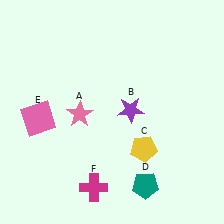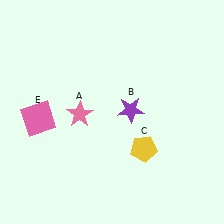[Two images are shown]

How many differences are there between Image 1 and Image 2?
There are 2 differences between the two images.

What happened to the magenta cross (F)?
The magenta cross (F) was removed in Image 2. It was in the bottom-left area of Image 1.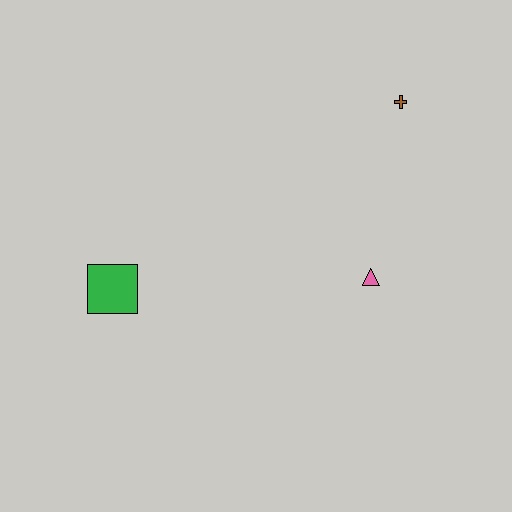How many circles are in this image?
There are no circles.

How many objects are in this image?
There are 3 objects.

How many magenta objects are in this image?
There are no magenta objects.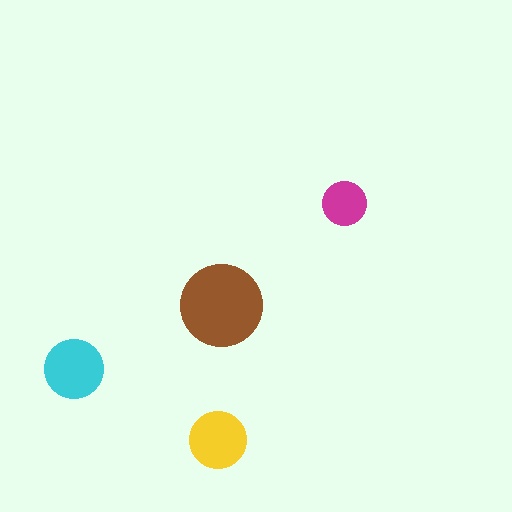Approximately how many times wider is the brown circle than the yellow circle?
About 1.5 times wider.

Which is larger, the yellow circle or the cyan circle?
The cyan one.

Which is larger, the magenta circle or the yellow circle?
The yellow one.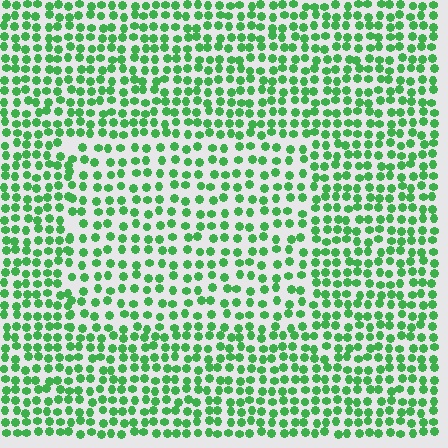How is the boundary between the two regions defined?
The boundary is defined by a change in element density (approximately 1.4x ratio). All elements are the same color, size, and shape.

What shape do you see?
I see a rectangle.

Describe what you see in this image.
The image contains small green elements arranged at two different densities. A rectangle-shaped region is visible where the elements are less densely packed than the surrounding area.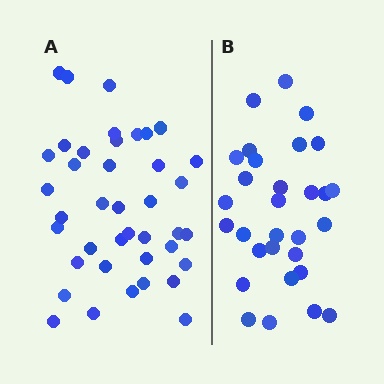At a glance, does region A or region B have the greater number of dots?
Region A (the left region) has more dots.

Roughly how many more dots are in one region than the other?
Region A has roughly 10 or so more dots than region B.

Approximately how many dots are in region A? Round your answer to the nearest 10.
About 40 dots.